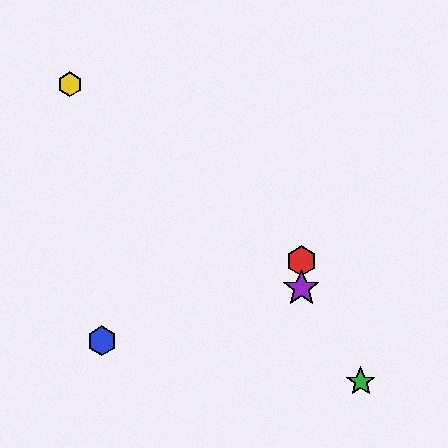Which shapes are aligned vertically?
The red hexagon, the purple star are aligned vertically.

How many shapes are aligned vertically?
2 shapes (the red hexagon, the purple star) are aligned vertically.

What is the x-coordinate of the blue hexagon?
The blue hexagon is at x≈102.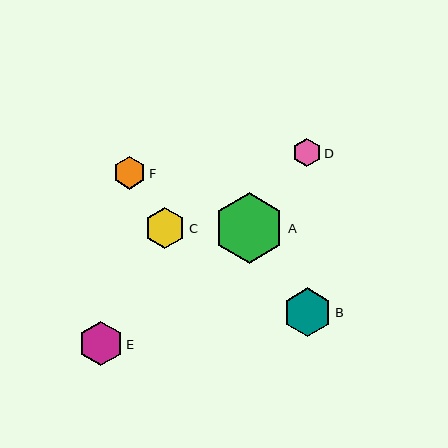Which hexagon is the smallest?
Hexagon D is the smallest with a size of approximately 28 pixels.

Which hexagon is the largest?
Hexagon A is the largest with a size of approximately 70 pixels.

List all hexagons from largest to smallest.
From largest to smallest: A, B, E, C, F, D.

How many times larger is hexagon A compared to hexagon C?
Hexagon A is approximately 1.7 times the size of hexagon C.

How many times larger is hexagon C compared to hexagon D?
Hexagon C is approximately 1.5 times the size of hexagon D.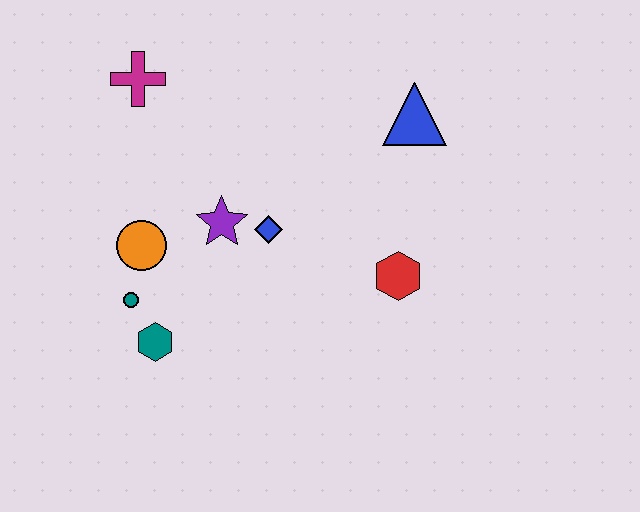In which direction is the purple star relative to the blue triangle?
The purple star is to the left of the blue triangle.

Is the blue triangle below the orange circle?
No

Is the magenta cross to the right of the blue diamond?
No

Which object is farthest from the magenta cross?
The red hexagon is farthest from the magenta cross.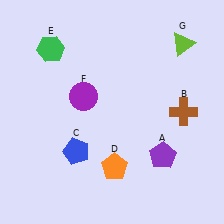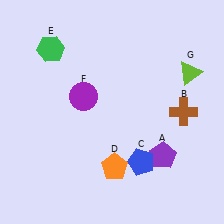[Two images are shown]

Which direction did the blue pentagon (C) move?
The blue pentagon (C) moved right.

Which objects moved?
The objects that moved are: the blue pentagon (C), the lime triangle (G).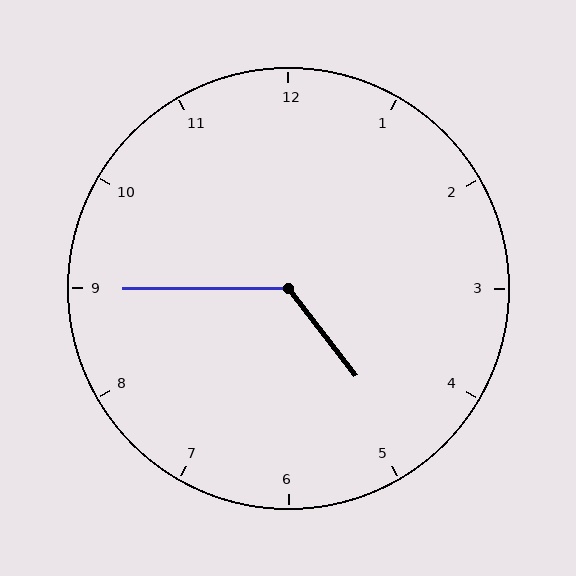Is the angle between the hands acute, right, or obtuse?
It is obtuse.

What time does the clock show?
4:45.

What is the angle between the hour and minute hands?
Approximately 128 degrees.